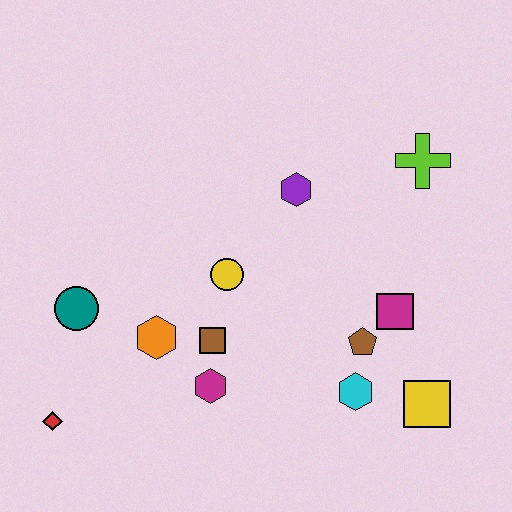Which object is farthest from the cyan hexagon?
The red diamond is farthest from the cyan hexagon.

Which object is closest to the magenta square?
The brown pentagon is closest to the magenta square.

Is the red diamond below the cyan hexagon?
Yes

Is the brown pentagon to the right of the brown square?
Yes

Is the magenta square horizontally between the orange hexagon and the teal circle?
No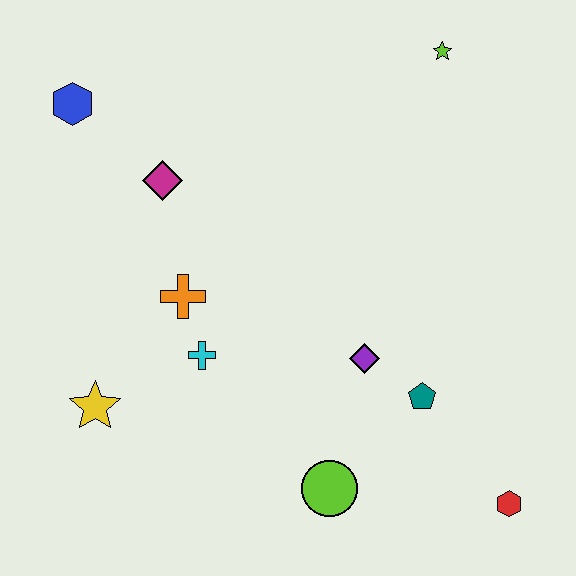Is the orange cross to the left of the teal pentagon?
Yes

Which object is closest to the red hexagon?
The teal pentagon is closest to the red hexagon.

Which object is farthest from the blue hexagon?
The red hexagon is farthest from the blue hexagon.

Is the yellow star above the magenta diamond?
No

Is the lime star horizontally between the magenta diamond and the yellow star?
No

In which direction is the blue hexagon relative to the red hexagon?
The blue hexagon is to the left of the red hexagon.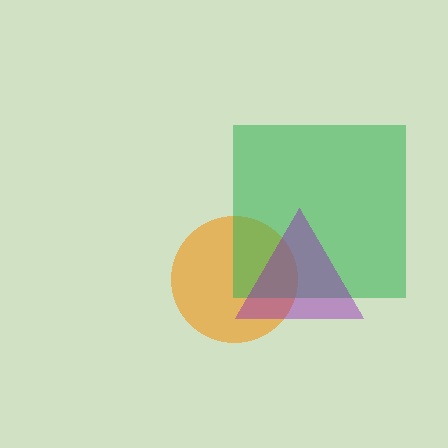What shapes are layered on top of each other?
The layered shapes are: an orange circle, a green square, a purple triangle.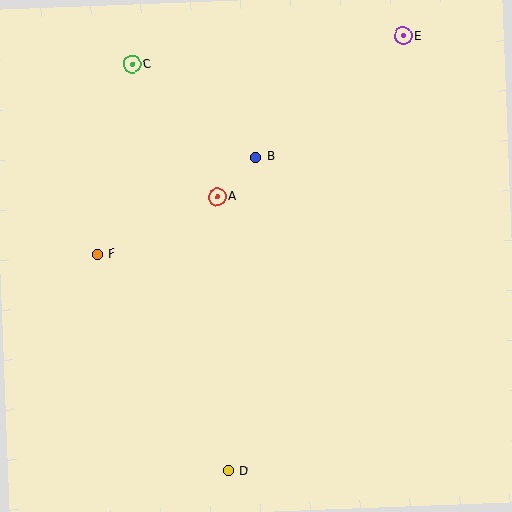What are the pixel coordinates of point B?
Point B is at (256, 157).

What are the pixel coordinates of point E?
Point E is at (403, 36).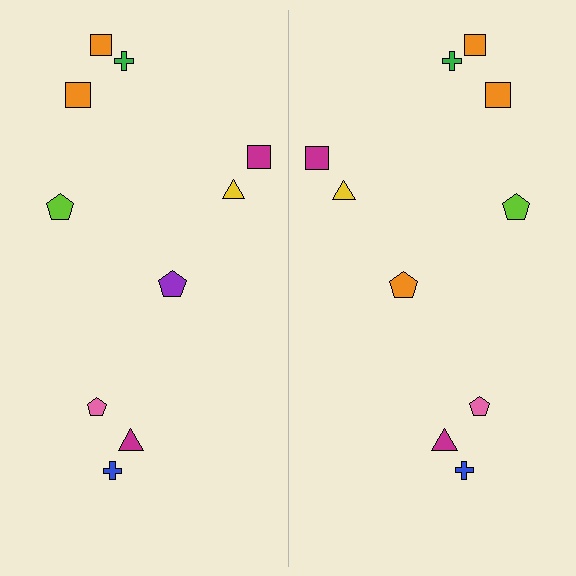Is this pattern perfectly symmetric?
No, the pattern is not perfectly symmetric. The orange pentagon on the right side breaks the symmetry — its mirror counterpart is purple.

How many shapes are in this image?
There are 20 shapes in this image.